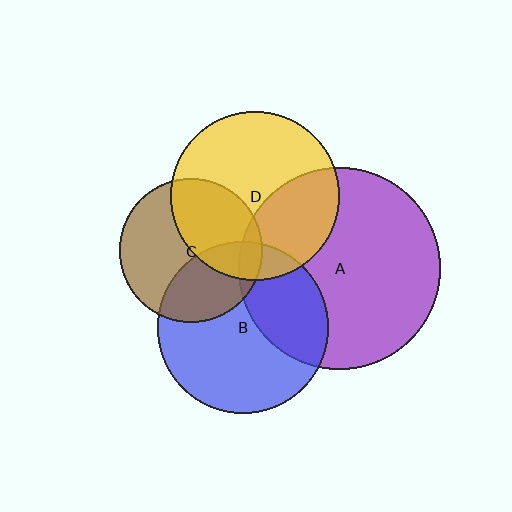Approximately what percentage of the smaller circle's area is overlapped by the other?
Approximately 40%.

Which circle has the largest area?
Circle A (purple).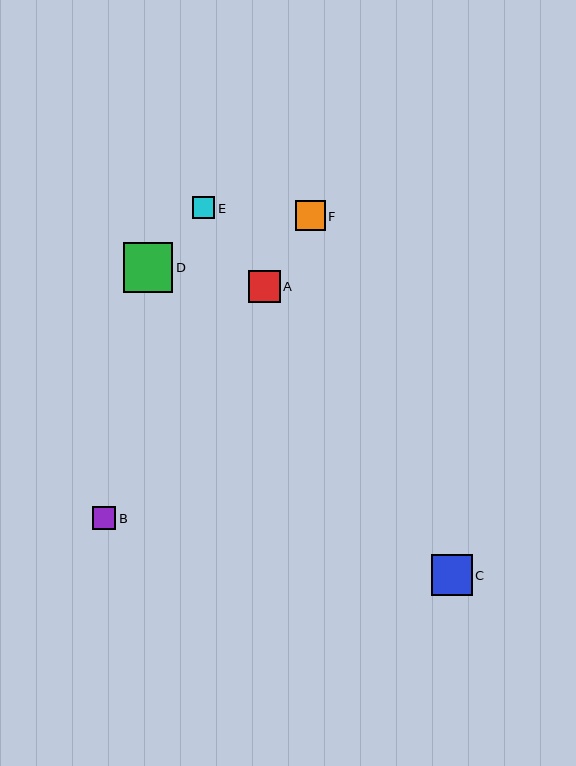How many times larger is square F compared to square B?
Square F is approximately 1.3 times the size of square B.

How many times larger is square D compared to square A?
Square D is approximately 1.6 times the size of square A.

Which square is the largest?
Square D is the largest with a size of approximately 50 pixels.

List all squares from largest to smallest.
From largest to smallest: D, C, A, F, B, E.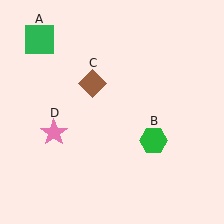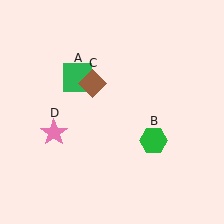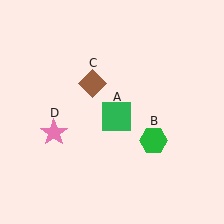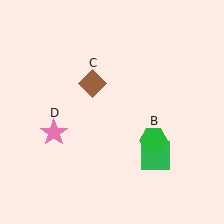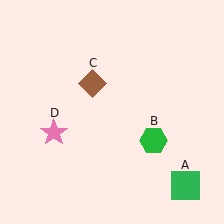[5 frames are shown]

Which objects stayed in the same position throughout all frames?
Green hexagon (object B) and brown diamond (object C) and pink star (object D) remained stationary.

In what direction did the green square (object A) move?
The green square (object A) moved down and to the right.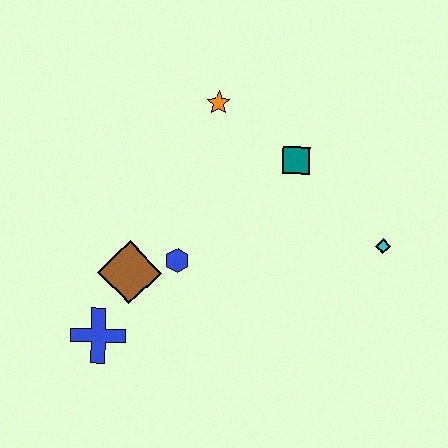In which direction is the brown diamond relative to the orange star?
The brown diamond is below the orange star.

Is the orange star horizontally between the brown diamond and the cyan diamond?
Yes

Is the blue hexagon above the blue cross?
Yes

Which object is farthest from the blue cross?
The cyan diamond is farthest from the blue cross.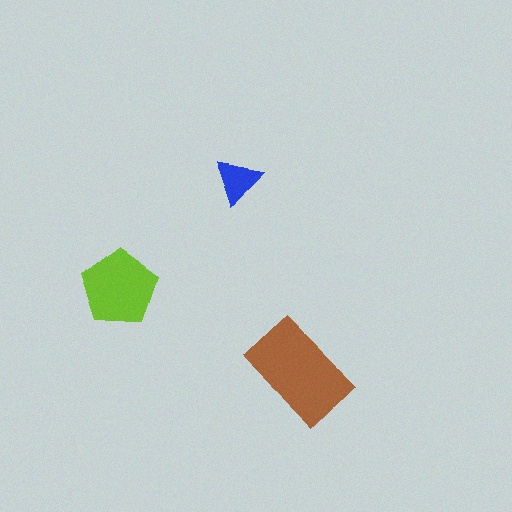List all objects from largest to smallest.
The brown rectangle, the lime pentagon, the blue triangle.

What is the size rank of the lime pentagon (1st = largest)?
2nd.